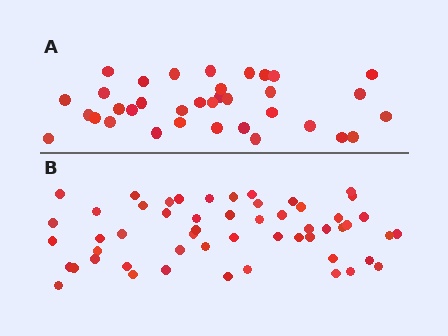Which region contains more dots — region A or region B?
Region B (the bottom region) has more dots.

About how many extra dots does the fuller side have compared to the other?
Region B has approximately 20 more dots than region A.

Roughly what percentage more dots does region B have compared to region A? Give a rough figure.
About 55% more.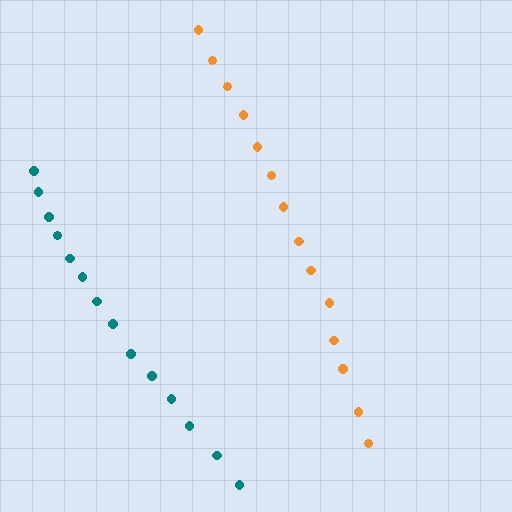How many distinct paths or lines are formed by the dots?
There are 2 distinct paths.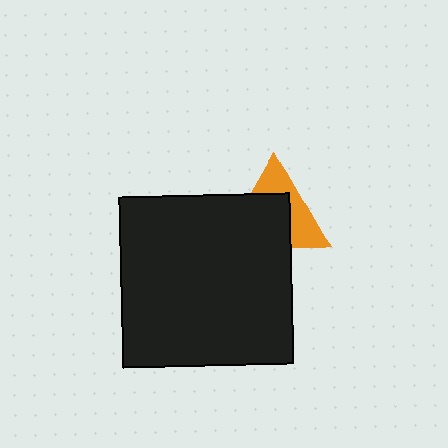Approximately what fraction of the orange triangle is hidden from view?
Roughly 58% of the orange triangle is hidden behind the black square.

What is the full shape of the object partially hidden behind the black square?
The partially hidden object is an orange triangle.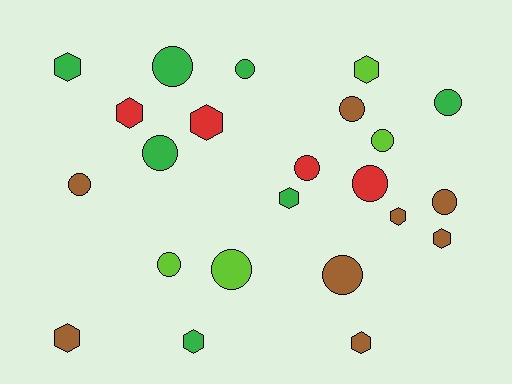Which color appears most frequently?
Brown, with 8 objects.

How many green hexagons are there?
There are 3 green hexagons.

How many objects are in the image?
There are 23 objects.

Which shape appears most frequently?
Circle, with 13 objects.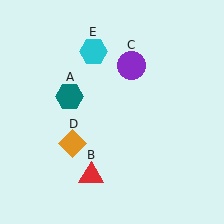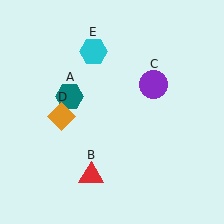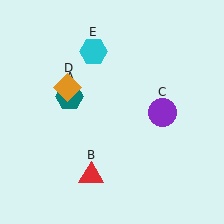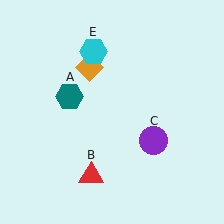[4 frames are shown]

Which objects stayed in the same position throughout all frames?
Teal hexagon (object A) and red triangle (object B) and cyan hexagon (object E) remained stationary.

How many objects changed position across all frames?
2 objects changed position: purple circle (object C), orange diamond (object D).